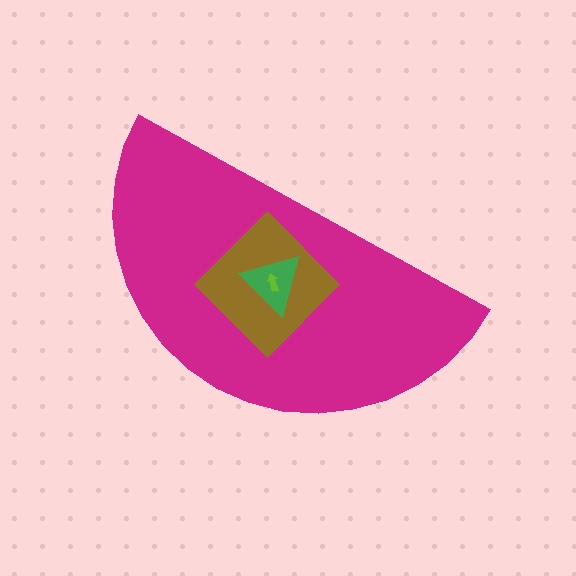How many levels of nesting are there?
4.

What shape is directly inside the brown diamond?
The green triangle.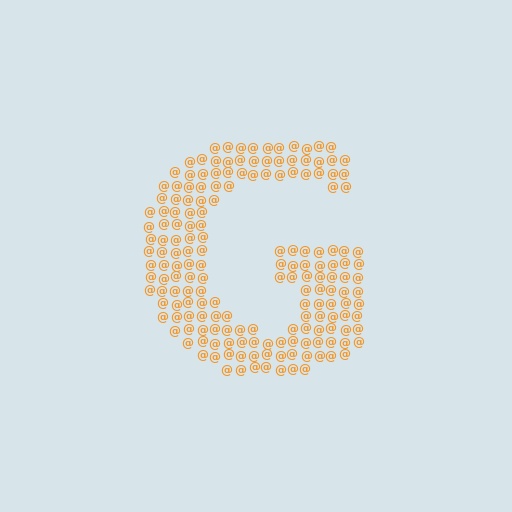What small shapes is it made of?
It is made of small at signs.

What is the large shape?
The large shape is the letter G.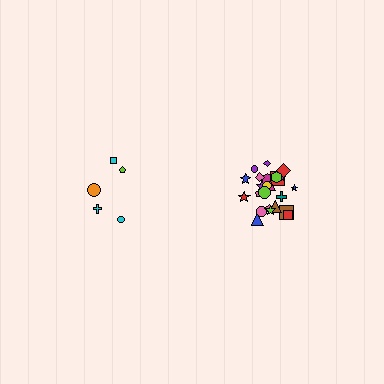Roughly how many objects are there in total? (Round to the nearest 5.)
Roughly 30 objects in total.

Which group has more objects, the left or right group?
The right group.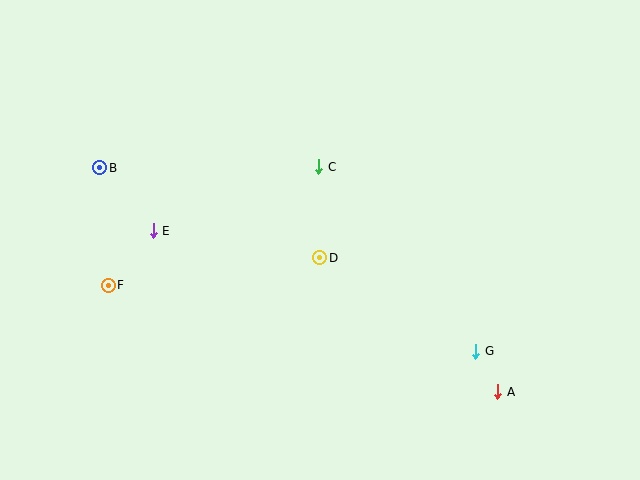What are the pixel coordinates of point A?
Point A is at (498, 392).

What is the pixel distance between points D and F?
The distance between D and F is 213 pixels.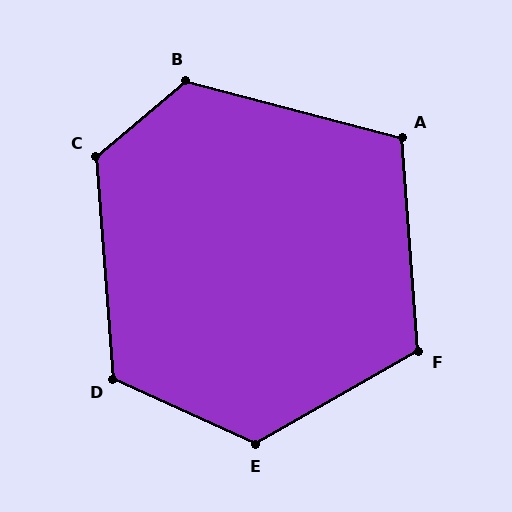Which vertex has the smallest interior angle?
A, at approximately 109 degrees.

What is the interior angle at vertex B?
Approximately 125 degrees (obtuse).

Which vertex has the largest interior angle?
C, at approximately 126 degrees.